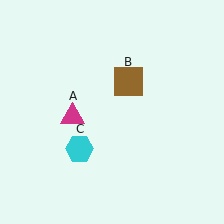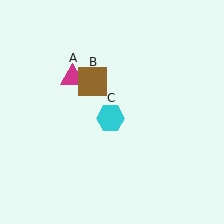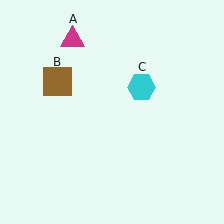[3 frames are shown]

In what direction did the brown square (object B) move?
The brown square (object B) moved left.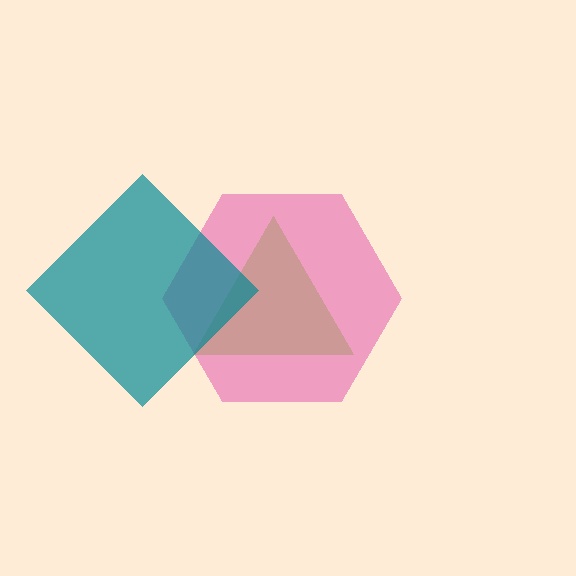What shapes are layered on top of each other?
The layered shapes are: a lime triangle, a pink hexagon, a teal diamond.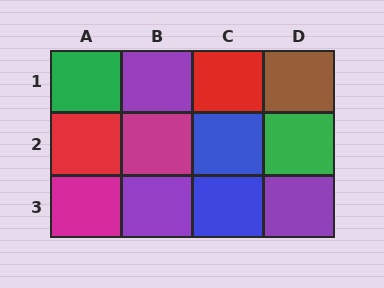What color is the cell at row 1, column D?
Brown.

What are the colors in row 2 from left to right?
Red, magenta, blue, green.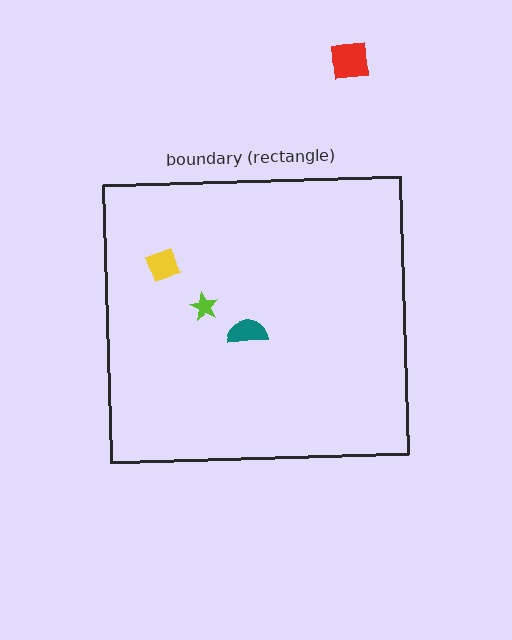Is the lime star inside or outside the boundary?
Inside.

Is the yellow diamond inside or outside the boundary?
Inside.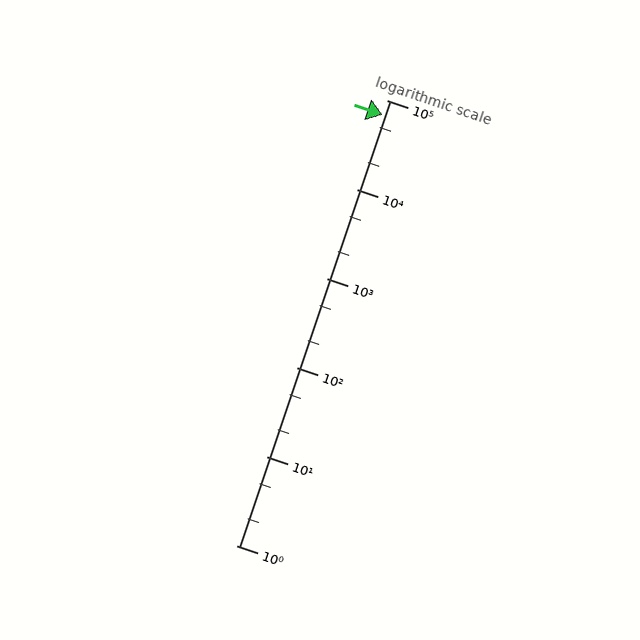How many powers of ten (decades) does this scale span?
The scale spans 5 decades, from 1 to 100000.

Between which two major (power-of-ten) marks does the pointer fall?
The pointer is between 10000 and 100000.